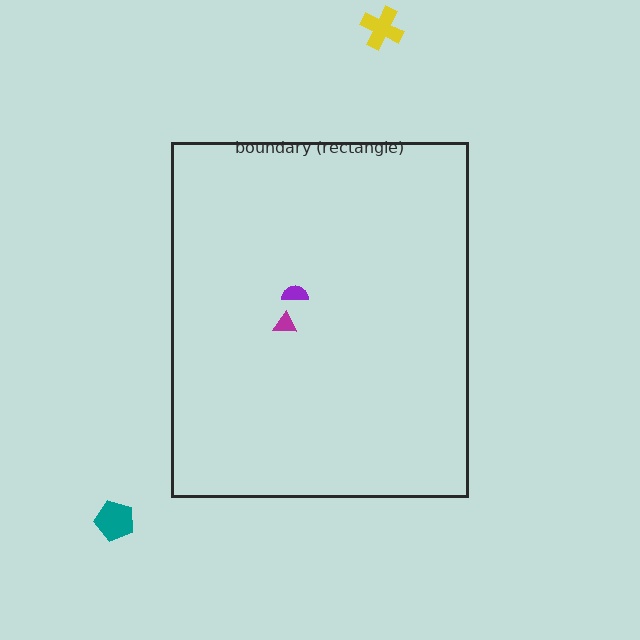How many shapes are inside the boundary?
2 inside, 2 outside.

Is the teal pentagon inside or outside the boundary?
Outside.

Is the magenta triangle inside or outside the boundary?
Inside.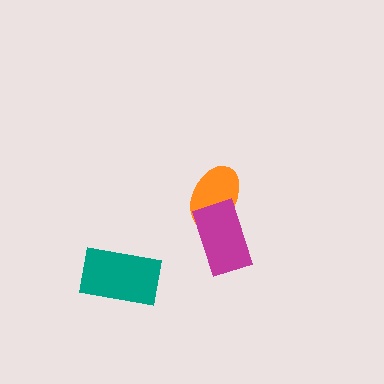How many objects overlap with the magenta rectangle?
1 object overlaps with the magenta rectangle.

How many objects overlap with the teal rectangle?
0 objects overlap with the teal rectangle.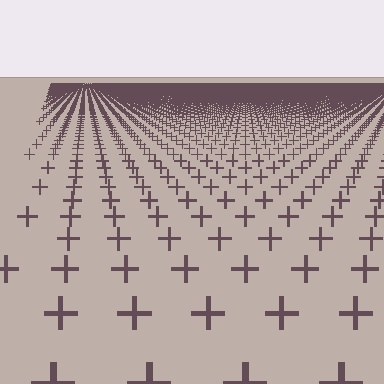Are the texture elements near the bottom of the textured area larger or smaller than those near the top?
Larger. Near the bottom, elements are closer to the viewer and appear at a bigger on-screen size.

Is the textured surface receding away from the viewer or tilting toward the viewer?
The surface is receding away from the viewer. Texture elements get smaller and denser toward the top.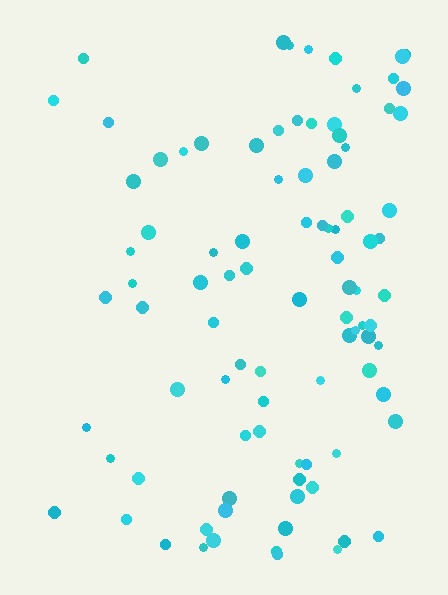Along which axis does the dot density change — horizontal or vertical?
Horizontal.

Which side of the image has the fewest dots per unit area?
The left.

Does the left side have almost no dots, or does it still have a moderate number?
Still a moderate number, just noticeably fewer than the right.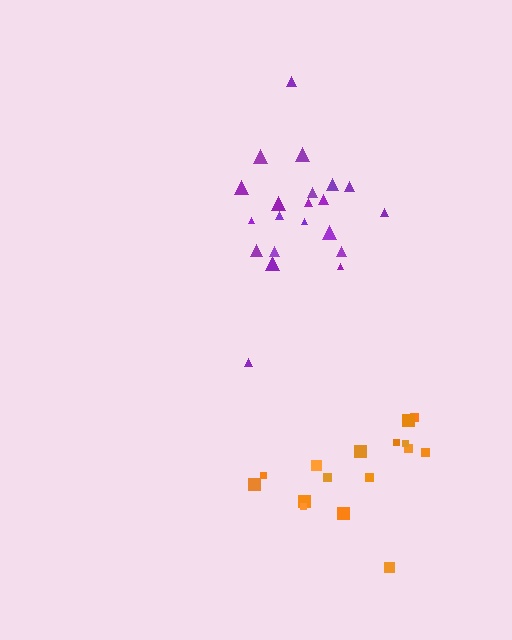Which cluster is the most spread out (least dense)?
Orange.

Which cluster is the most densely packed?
Purple.